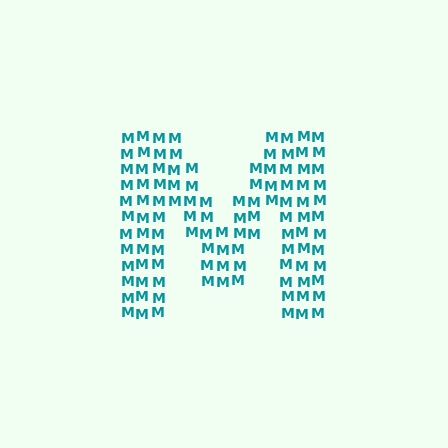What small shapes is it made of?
It is made of small letter M's.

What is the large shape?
The large shape is the letter M.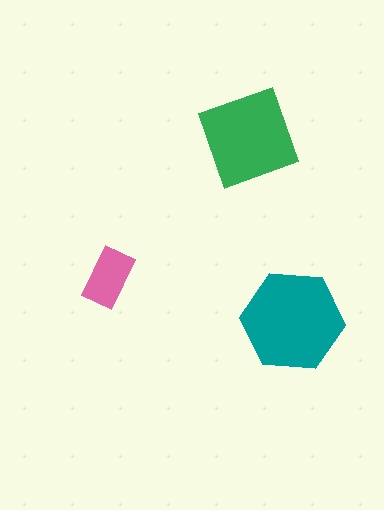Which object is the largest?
The teal hexagon.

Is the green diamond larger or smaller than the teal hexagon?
Smaller.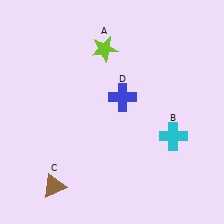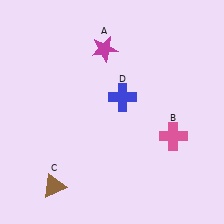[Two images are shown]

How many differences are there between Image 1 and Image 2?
There are 2 differences between the two images.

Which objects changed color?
A changed from lime to magenta. B changed from cyan to pink.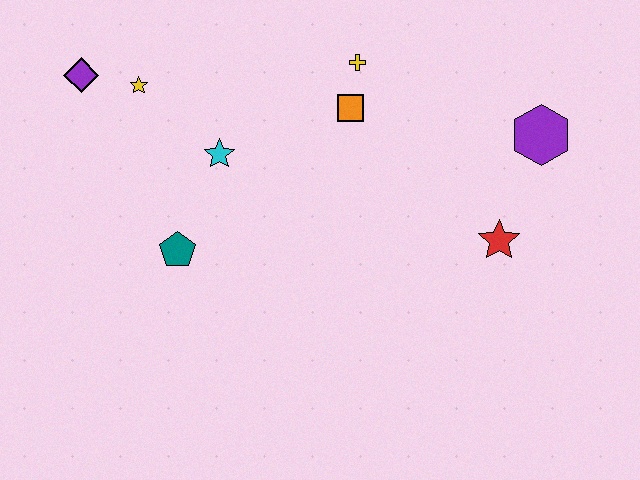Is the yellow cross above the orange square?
Yes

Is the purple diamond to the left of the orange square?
Yes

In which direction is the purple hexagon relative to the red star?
The purple hexagon is above the red star.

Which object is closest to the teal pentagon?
The cyan star is closest to the teal pentagon.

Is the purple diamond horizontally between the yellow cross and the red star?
No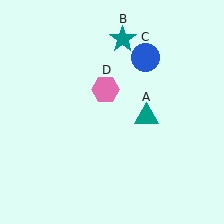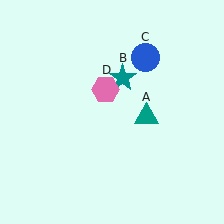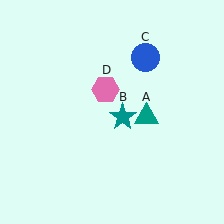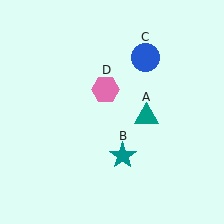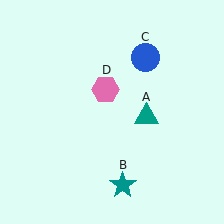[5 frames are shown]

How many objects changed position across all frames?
1 object changed position: teal star (object B).